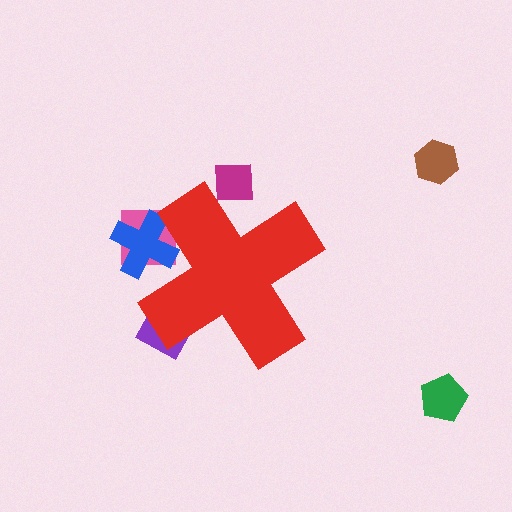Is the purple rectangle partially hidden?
Yes, the purple rectangle is partially hidden behind the red cross.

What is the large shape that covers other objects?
A red cross.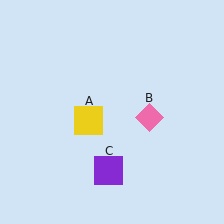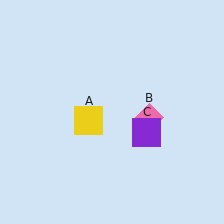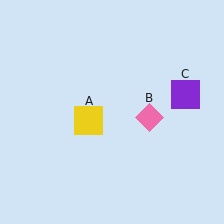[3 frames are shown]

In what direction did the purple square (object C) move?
The purple square (object C) moved up and to the right.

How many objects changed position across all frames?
1 object changed position: purple square (object C).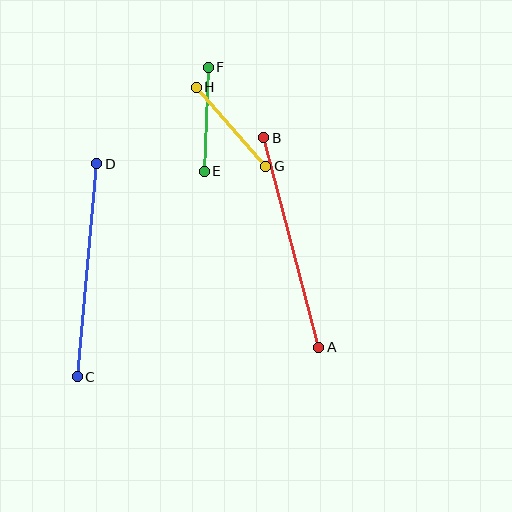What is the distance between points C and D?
The distance is approximately 214 pixels.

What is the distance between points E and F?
The distance is approximately 104 pixels.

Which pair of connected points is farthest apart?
Points A and B are farthest apart.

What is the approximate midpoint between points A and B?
The midpoint is at approximately (291, 243) pixels.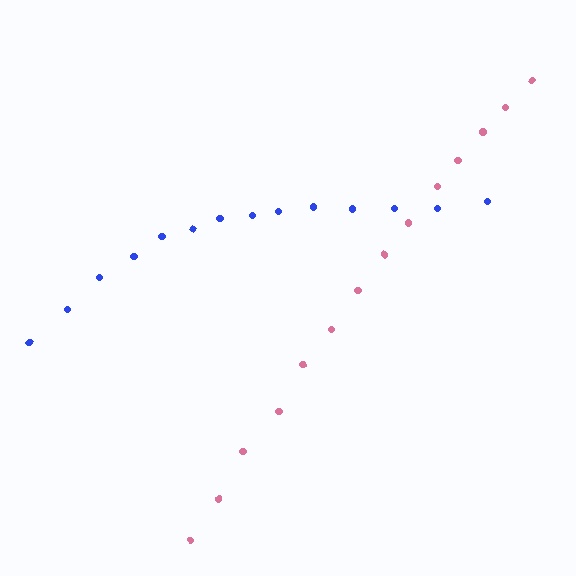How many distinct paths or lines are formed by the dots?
There are 2 distinct paths.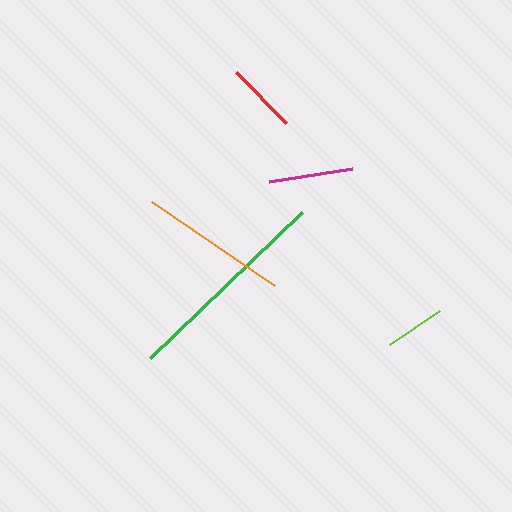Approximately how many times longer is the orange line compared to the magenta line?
The orange line is approximately 1.8 times the length of the magenta line.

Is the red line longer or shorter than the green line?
The green line is longer than the red line.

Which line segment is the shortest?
The lime line is the shortest at approximately 61 pixels.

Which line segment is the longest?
The green line is the longest at approximately 211 pixels.